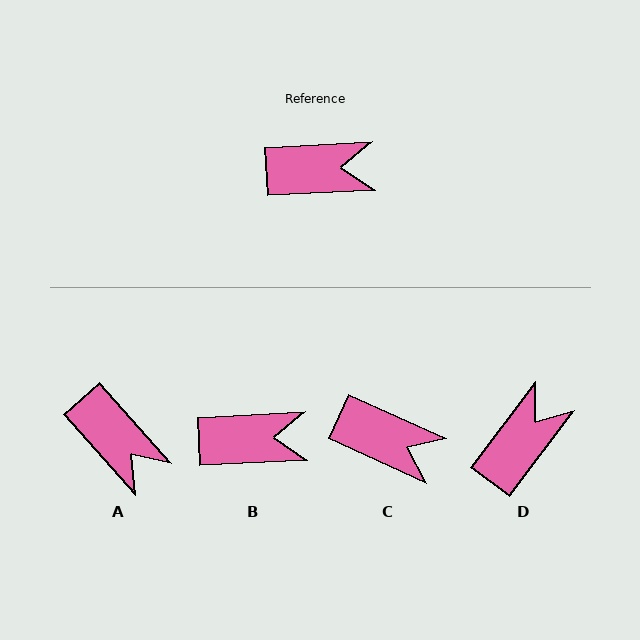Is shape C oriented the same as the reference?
No, it is off by about 27 degrees.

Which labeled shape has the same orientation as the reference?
B.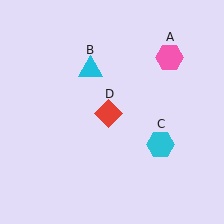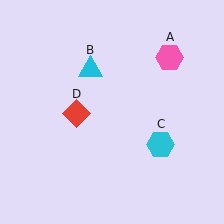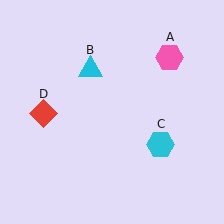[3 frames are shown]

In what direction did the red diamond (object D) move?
The red diamond (object D) moved left.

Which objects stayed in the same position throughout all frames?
Pink hexagon (object A) and cyan triangle (object B) and cyan hexagon (object C) remained stationary.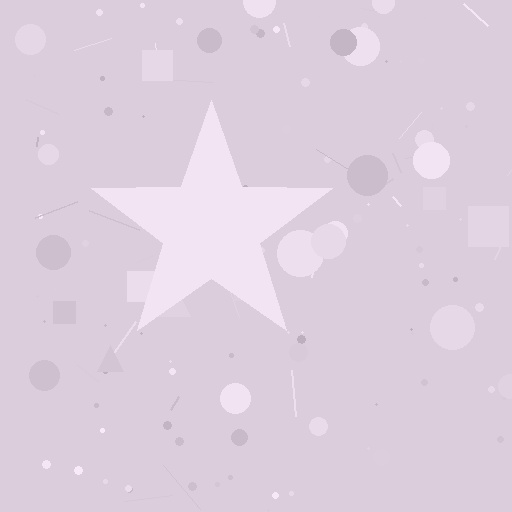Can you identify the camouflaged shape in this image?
The camouflaged shape is a star.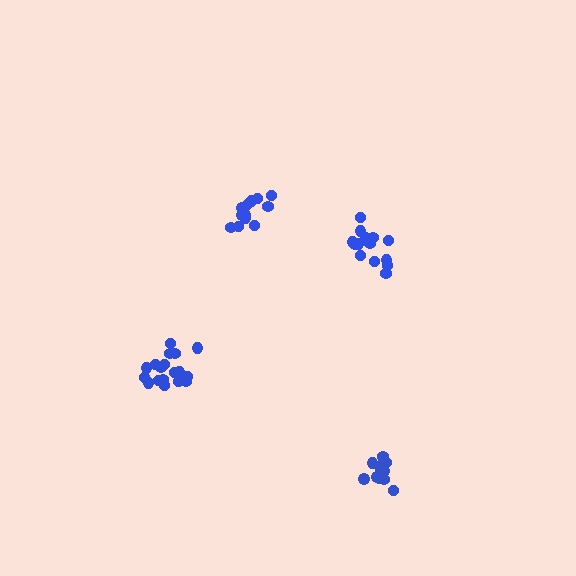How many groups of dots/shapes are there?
There are 4 groups.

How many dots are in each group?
Group 1: 13 dots, Group 2: 15 dots, Group 3: 12 dots, Group 4: 18 dots (58 total).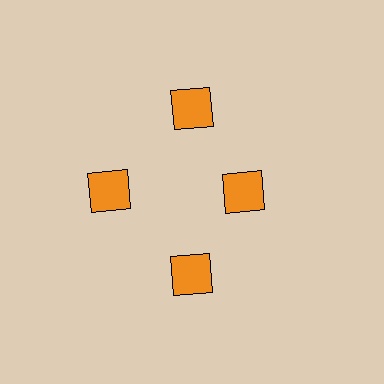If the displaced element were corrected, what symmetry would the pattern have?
It would have 4-fold rotational symmetry — the pattern would map onto itself every 90 degrees.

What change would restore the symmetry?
The symmetry would be restored by moving it outward, back onto the ring so that all 4 squares sit at equal angles and equal distance from the center.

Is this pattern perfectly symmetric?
No. The 4 orange squares are arranged in a ring, but one element near the 3 o'clock position is pulled inward toward the center, breaking the 4-fold rotational symmetry.